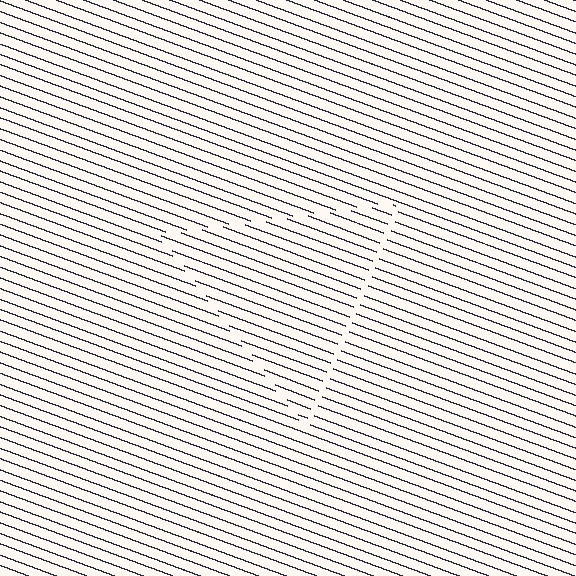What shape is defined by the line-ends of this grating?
An illusory triangle. The interior of the shape contains the same grating, shifted by half a period — the contour is defined by the phase discontinuity where line-ends from the inner and outer gratings abut.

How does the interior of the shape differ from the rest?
The interior of the shape contains the same grating, shifted by half a period — the contour is defined by the phase discontinuity where line-ends from the inner and outer gratings abut.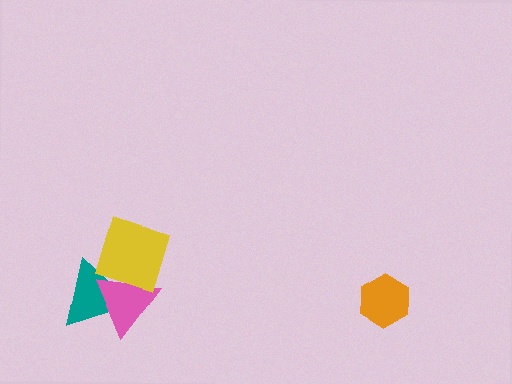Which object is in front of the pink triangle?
The yellow diamond is in front of the pink triangle.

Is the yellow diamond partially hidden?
No, no other shape covers it.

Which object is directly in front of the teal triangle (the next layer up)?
The pink triangle is directly in front of the teal triangle.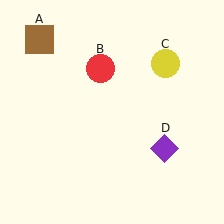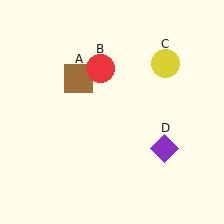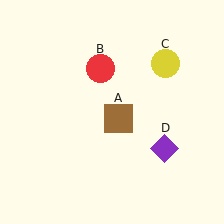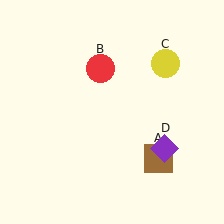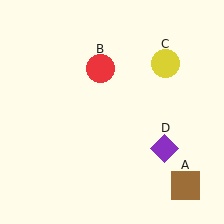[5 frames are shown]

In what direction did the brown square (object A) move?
The brown square (object A) moved down and to the right.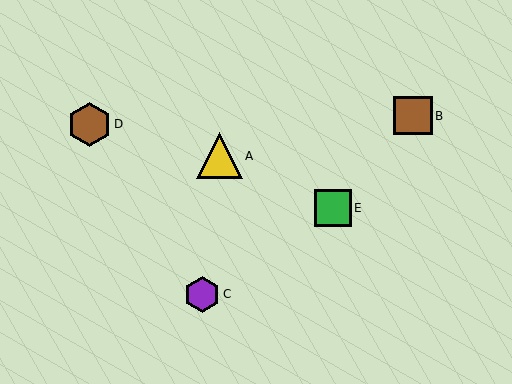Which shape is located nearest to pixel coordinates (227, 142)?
The yellow triangle (labeled A) at (220, 156) is nearest to that location.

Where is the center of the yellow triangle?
The center of the yellow triangle is at (220, 156).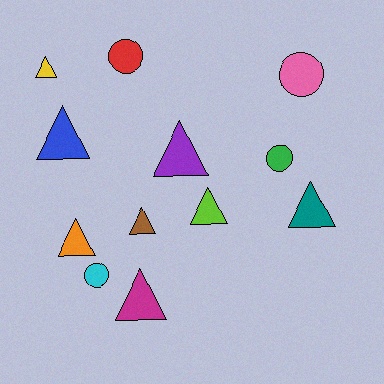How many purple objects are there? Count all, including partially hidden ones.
There is 1 purple object.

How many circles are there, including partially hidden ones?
There are 4 circles.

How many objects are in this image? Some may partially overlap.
There are 12 objects.